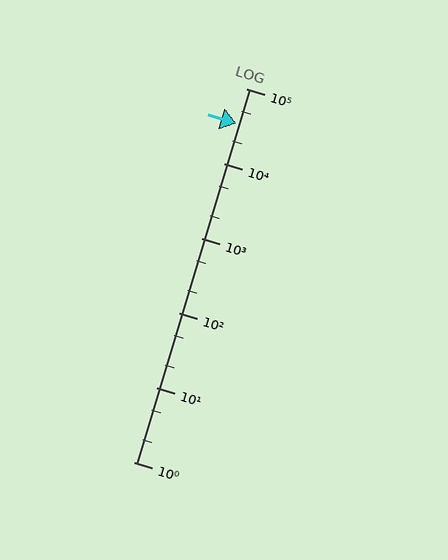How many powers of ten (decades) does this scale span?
The scale spans 5 decades, from 1 to 100000.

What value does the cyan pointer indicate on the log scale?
The pointer indicates approximately 34000.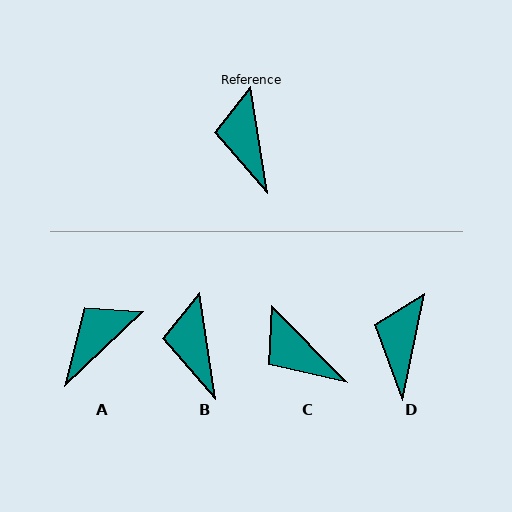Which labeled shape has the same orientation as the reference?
B.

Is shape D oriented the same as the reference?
No, it is off by about 20 degrees.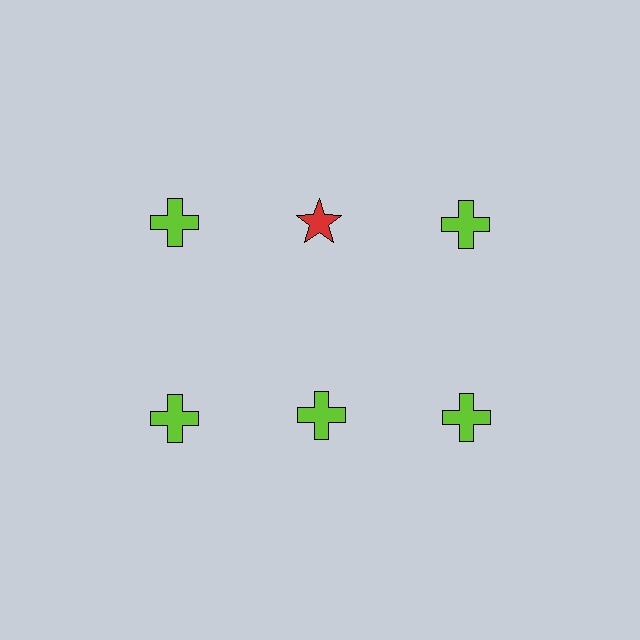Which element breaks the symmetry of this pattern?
The red star in the top row, second from left column breaks the symmetry. All other shapes are lime crosses.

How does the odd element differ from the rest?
It differs in both color (red instead of lime) and shape (star instead of cross).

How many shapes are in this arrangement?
There are 6 shapes arranged in a grid pattern.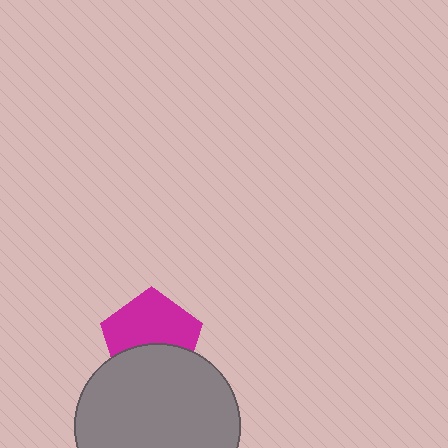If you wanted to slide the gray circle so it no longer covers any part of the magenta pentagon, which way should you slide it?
Slide it down — that is the most direct way to separate the two shapes.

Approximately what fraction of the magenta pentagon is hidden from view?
Roughly 40% of the magenta pentagon is hidden behind the gray circle.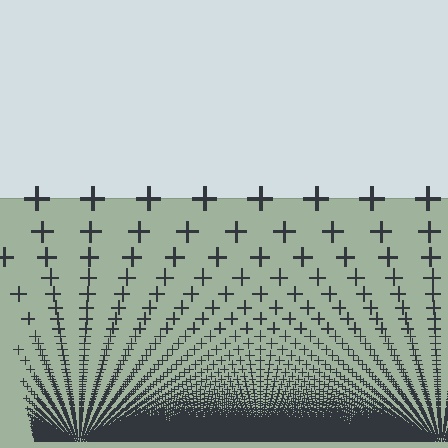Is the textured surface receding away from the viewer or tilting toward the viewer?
The surface appears to tilt toward the viewer. Texture elements get larger and sparser toward the top.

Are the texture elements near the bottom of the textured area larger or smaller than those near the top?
Smaller. The gradient is inverted — elements near the bottom are smaller and denser.